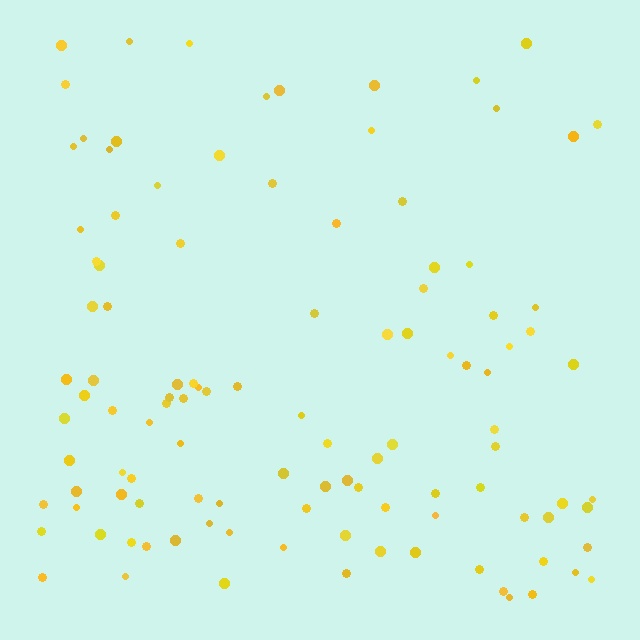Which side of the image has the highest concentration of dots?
The bottom.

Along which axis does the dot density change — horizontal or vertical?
Vertical.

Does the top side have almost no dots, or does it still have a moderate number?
Still a moderate number, just noticeably fewer than the bottom.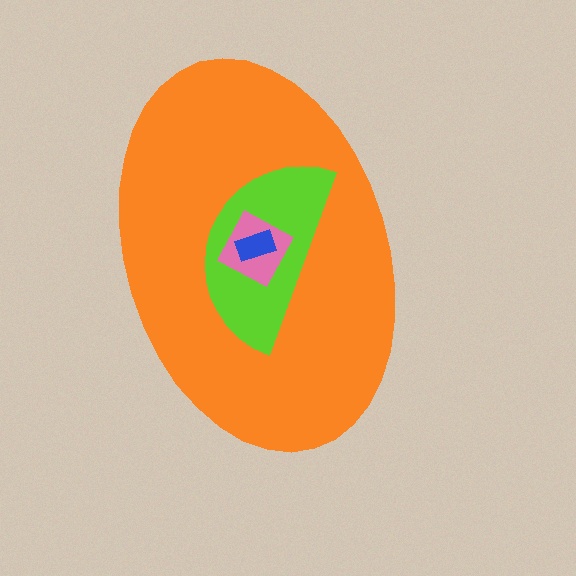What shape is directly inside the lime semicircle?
The pink diamond.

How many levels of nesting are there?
4.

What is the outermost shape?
The orange ellipse.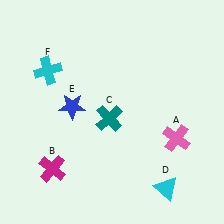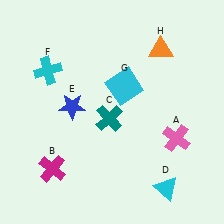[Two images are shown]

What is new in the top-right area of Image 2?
A cyan square (G) was added in the top-right area of Image 2.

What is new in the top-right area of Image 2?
An orange triangle (H) was added in the top-right area of Image 2.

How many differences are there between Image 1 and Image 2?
There are 2 differences between the two images.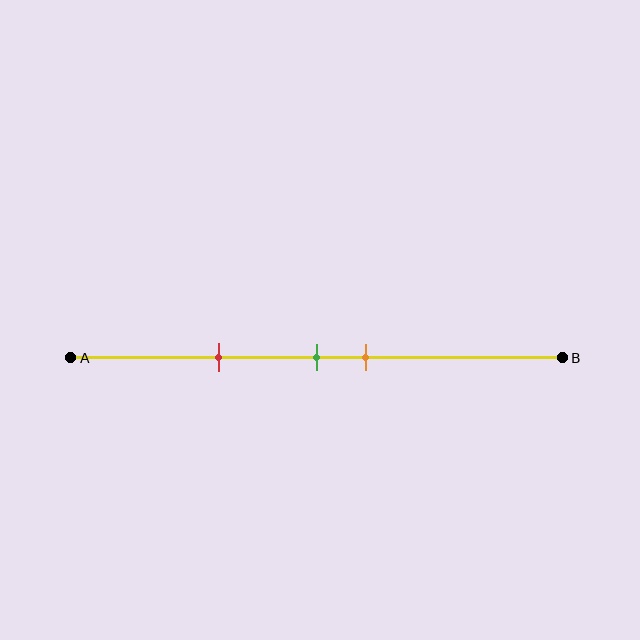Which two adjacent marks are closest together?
The green and orange marks are the closest adjacent pair.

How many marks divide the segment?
There are 3 marks dividing the segment.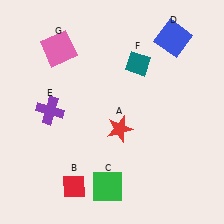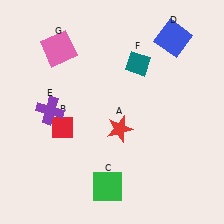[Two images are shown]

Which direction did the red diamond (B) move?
The red diamond (B) moved up.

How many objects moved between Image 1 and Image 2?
1 object moved between the two images.